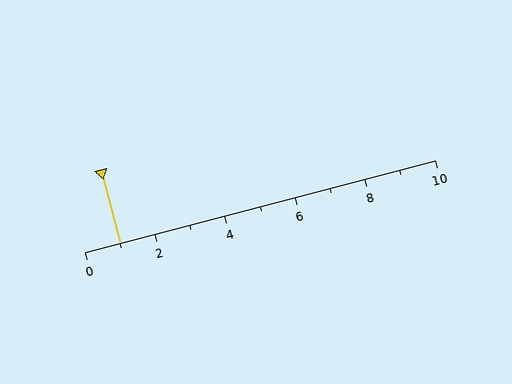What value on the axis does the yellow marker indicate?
The marker indicates approximately 1.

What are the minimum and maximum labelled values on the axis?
The axis runs from 0 to 10.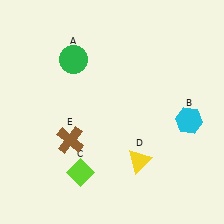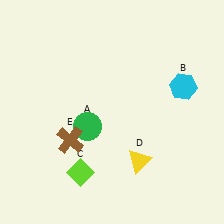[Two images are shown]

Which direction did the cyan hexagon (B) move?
The cyan hexagon (B) moved up.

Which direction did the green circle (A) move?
The green circle (A) moved down.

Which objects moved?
The objects that moved are: the green circle (A), the cyan hexagon (B).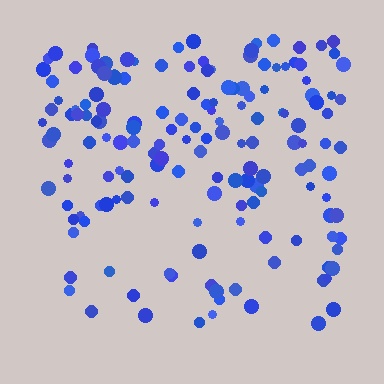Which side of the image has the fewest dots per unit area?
The bottom.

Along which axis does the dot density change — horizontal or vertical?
Vertical.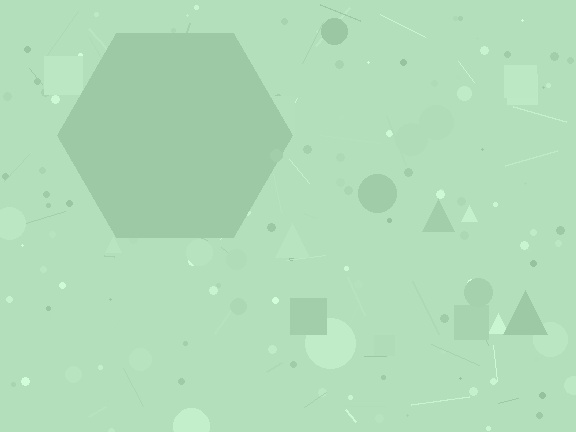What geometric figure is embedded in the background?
A hexagon is embedded in the background.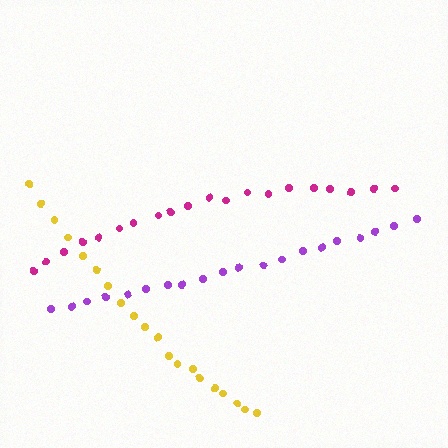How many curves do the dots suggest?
There are 3 distinct paths.